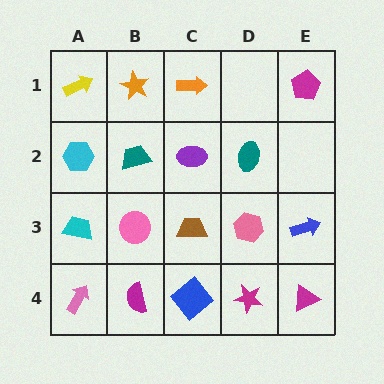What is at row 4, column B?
A magenta semicircle.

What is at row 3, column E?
A blue arrow.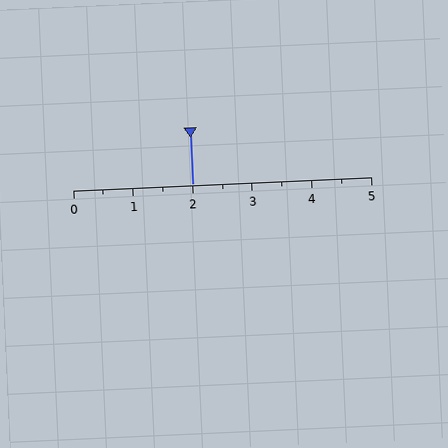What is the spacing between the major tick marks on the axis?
The major ticks are spaced 1 apart.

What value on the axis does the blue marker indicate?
The marker indicates approximately 2.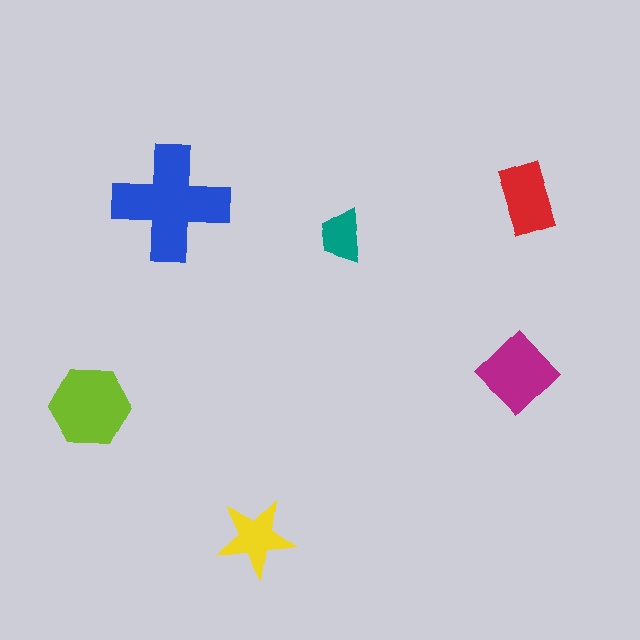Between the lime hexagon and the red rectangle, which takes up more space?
The lime hexagon.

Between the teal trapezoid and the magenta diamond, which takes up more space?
The magenta diamond.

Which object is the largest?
The blue cross.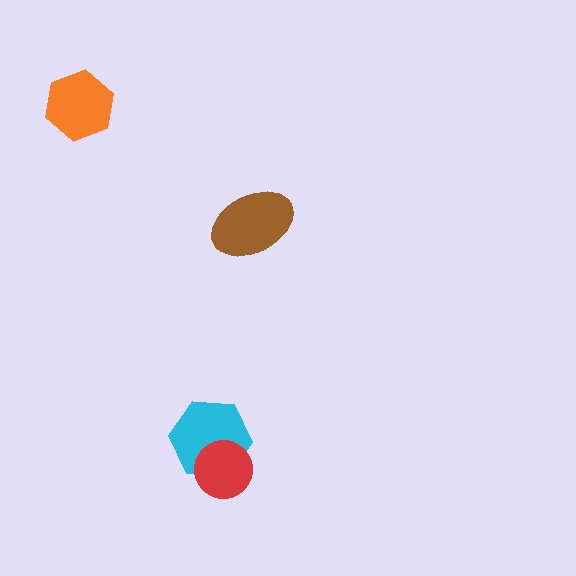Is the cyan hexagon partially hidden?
Yes, it is partially covered by another shape.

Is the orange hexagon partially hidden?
No, no other shape covers it.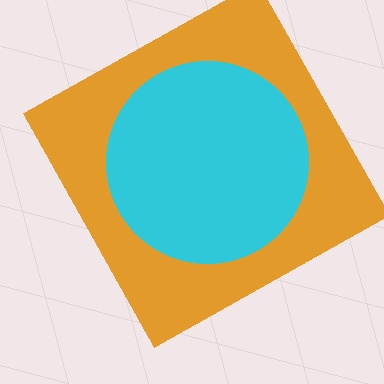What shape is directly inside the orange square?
The cyan circle.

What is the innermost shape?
The cyan circle.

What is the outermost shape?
The orange square.